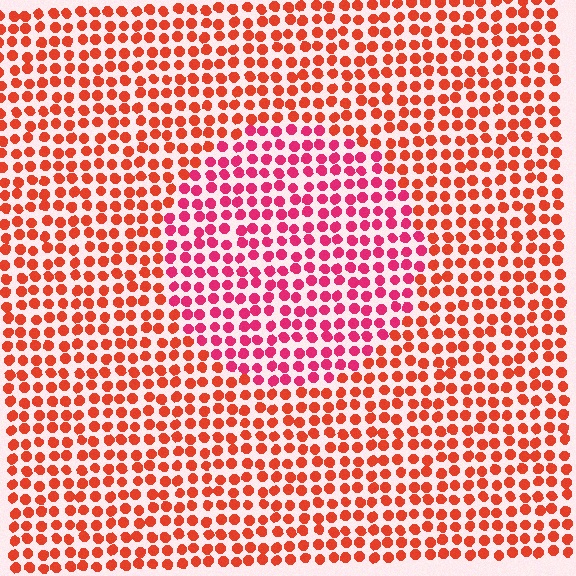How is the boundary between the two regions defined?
The boundary is defined purely by a slight shift in hue (about 32 degrees). Spacing, size, and orientation are identical on both sides.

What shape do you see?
I see a circle.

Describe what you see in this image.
The image is filled with small red elements in a uniform arrangement. A circle-shaped region is visible where the elements are tinted to a slightly different hue, forming a subtle color boundary.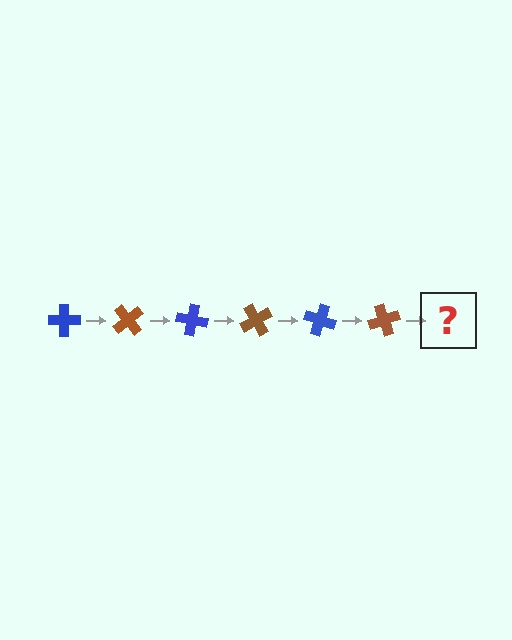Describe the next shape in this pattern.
It should be a blue cross, rotated 300 degrees from the start.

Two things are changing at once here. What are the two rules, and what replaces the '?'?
The two rules are that it rotates 50 degrees each step and the color cycles through blue and brown. The '?' should be a blue cross, rotated 300 degrees from the start.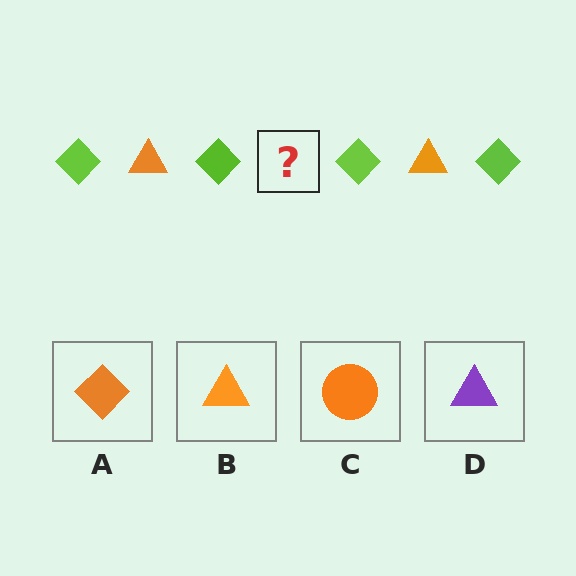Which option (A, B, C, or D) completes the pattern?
B.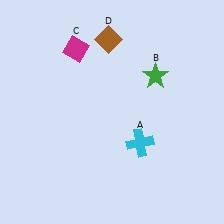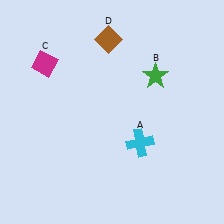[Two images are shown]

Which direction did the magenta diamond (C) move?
The magenta diamond (C) moved left.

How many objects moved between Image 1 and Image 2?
1 object moved between the two images.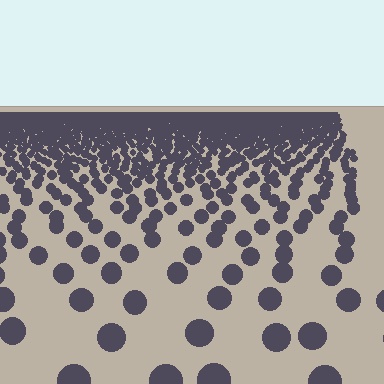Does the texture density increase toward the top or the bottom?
Density increases toward the top.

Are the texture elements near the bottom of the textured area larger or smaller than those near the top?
Larger. Near the bottom, elements are closer to the viewer and appear at a bigger on-screen size.